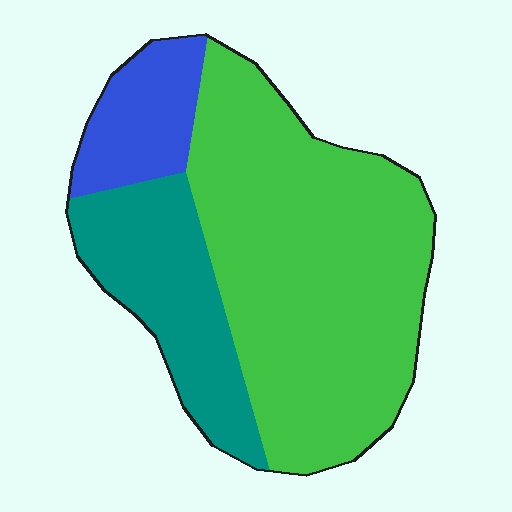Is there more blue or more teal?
Teal.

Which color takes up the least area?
Blue, at roughly 15%.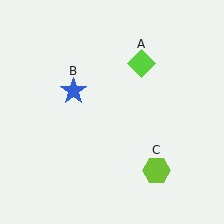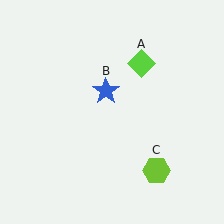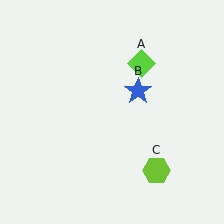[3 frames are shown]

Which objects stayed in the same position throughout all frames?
Lime diamond (object A) and lime hexagon (object C) remained stationary.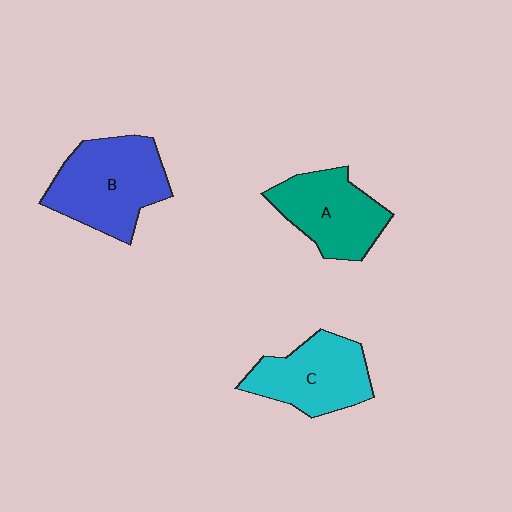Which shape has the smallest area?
Shape A (teal).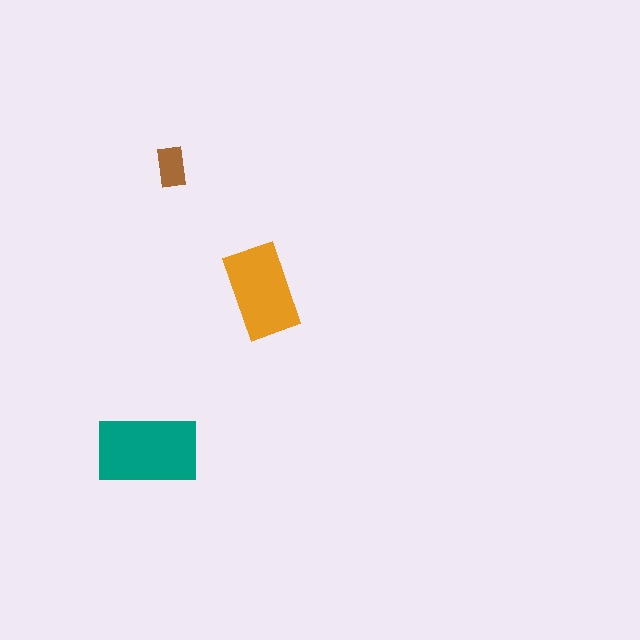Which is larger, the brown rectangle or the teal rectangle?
The teal one.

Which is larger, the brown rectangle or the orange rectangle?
The orange one.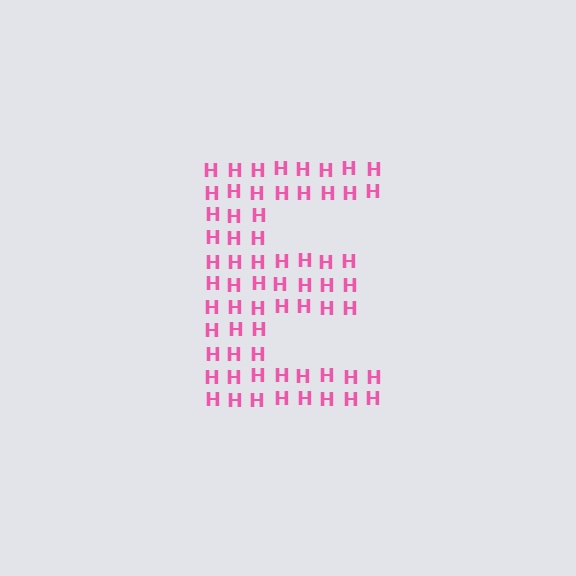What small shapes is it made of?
It is made of small letter H's.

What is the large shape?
The large shape is the letter E.